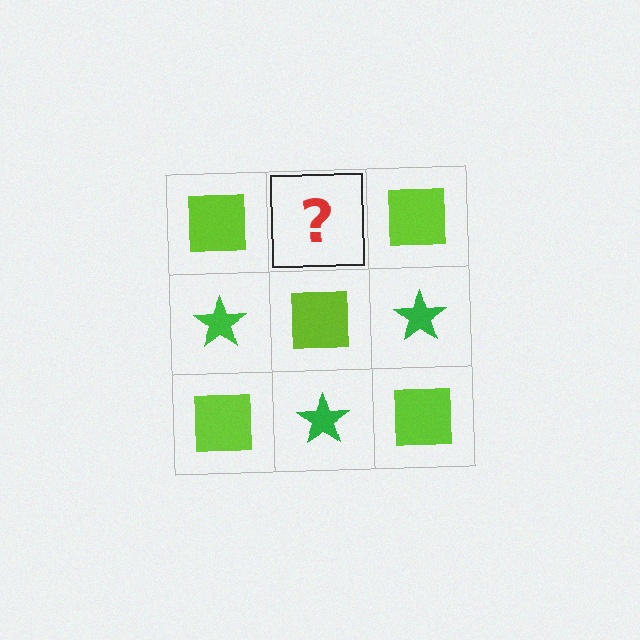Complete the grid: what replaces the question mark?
The question mark should be replaced with a green star.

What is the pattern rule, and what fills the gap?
The rule is that it alternates lime square and green star in a checkerboard pattern. The gap should be filled with a green star.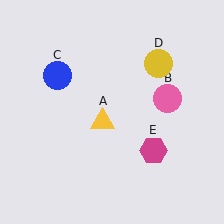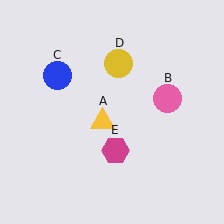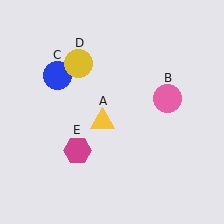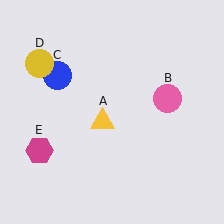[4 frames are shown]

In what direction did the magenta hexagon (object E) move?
The magenta hexagon (object E) moved left.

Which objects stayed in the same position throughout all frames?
Yellow triangle (object A) and pink circle (object B) and blue circle (object C) remained stationary.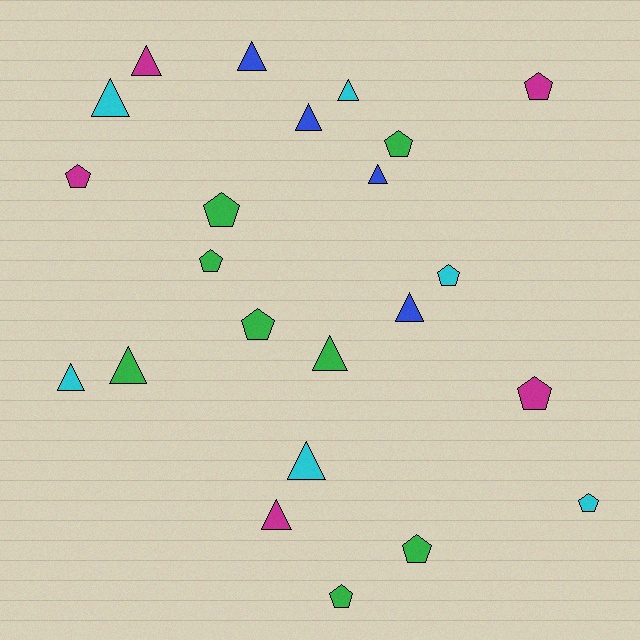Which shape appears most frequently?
Triangle, with 12 objects.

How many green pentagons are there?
There are 6 green pentagons.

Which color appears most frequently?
Green, with 8 objects.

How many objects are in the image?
There are 23 objects.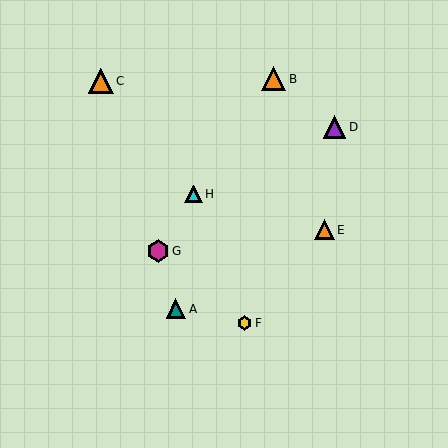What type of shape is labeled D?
Shape D is a purple triangle.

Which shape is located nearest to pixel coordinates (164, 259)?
The magenta hexagon (labeled G) at (158, 251) is nearest to that location.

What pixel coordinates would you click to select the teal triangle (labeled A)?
Click at (176, 309) to select the teal triangle A.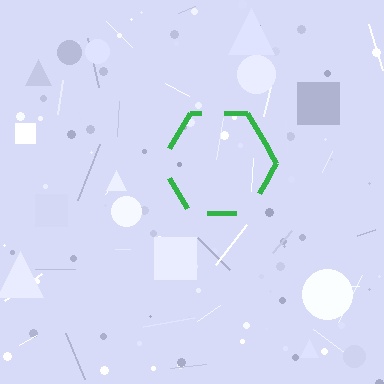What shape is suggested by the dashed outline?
The dashed outline suggests a hexagon.